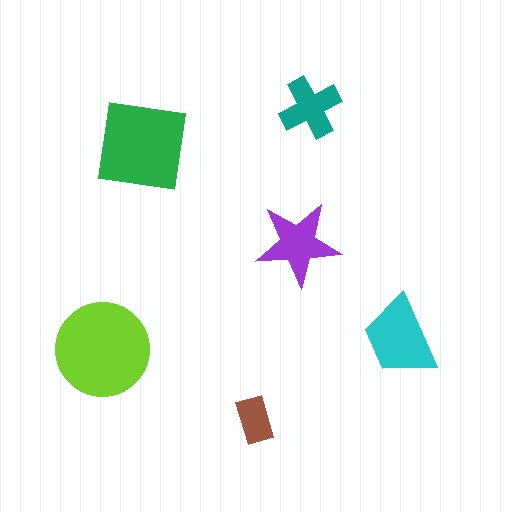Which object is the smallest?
The brown rectangle.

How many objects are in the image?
There are 6 objects in the image.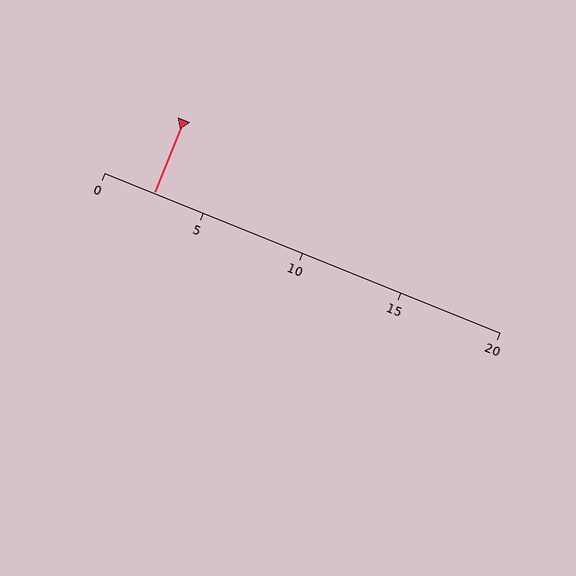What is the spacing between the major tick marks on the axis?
The major ticks are spaced 5 apart.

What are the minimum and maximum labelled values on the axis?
The axis runs from 0 to 20.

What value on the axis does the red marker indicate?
The marker indicates approximately 2.5.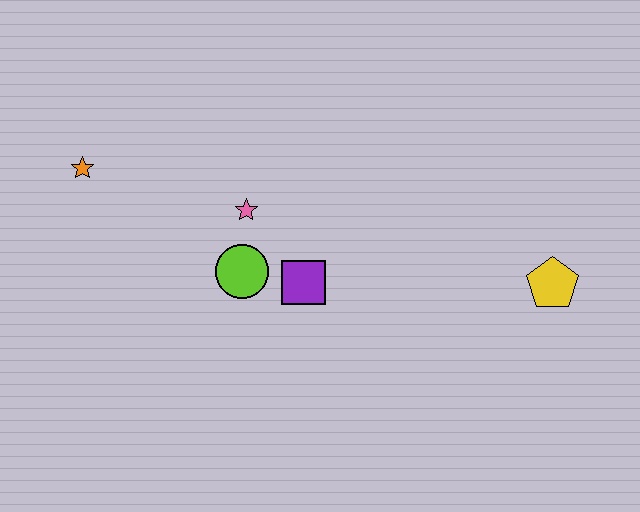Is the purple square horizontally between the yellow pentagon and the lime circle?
Yes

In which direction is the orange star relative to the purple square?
The orange star is to the left of the purple square.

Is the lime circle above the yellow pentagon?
Yes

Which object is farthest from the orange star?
The yellow pentagon is farthest from the orange star.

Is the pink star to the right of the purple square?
No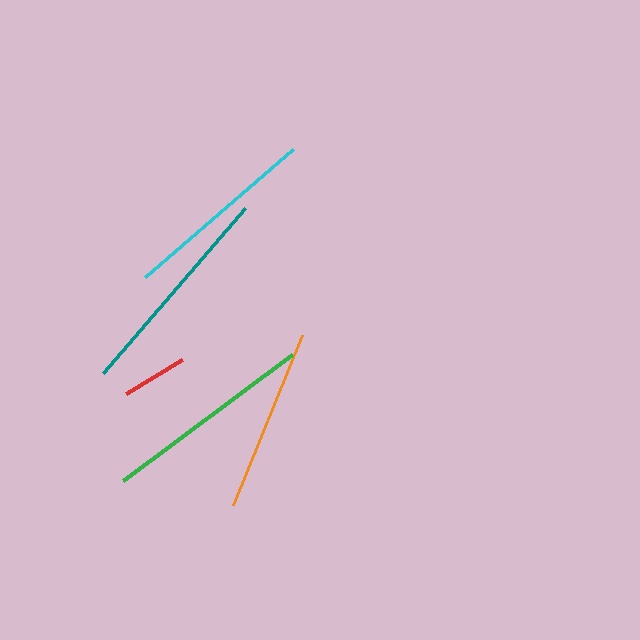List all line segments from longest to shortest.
From longest to shortest: teal, green, cyan, orange, red.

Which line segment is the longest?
The teal line is the longest at approximately 217 pixels.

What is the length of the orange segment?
The orange segment is approximately 183 pixels long.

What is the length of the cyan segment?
The cyan segment is approximately 196 pixels long.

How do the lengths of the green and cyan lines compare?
The green and cyan lines are approximately the same length.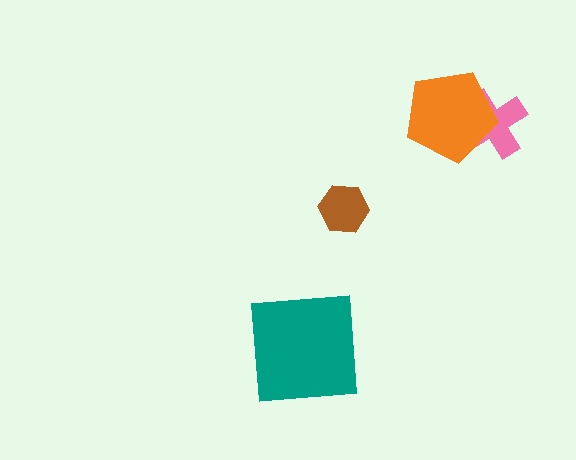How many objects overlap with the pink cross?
1 object overlaps with the pink cross.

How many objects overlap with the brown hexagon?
0 objects overlap with the brown hexagon.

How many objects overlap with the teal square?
0 objects overlap with the teal square.